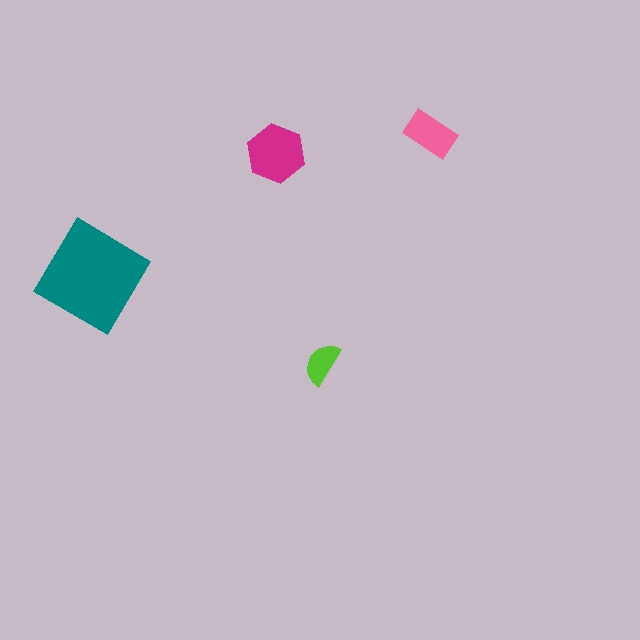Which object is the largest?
The teal diamond.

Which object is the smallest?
The lime semicircle.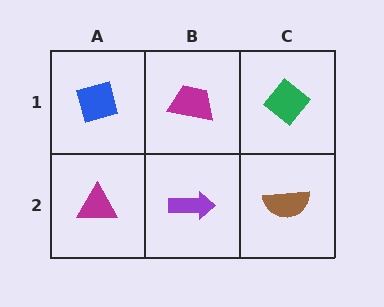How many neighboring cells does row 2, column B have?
3.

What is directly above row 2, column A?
A blue diamond.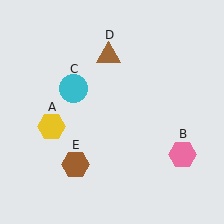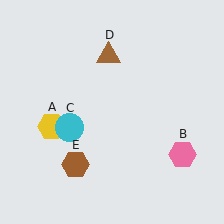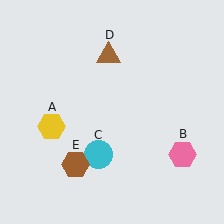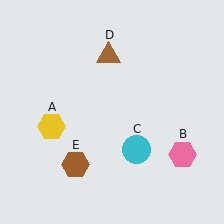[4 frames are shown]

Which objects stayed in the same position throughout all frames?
Yellow hexagon (object A) and pink hexagon (object B) and brown triangle (object D) and brown hexagon (object E) remained stationary.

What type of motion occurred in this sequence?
The cyan circle (object C) rotated counterclockwise around the center of the scene.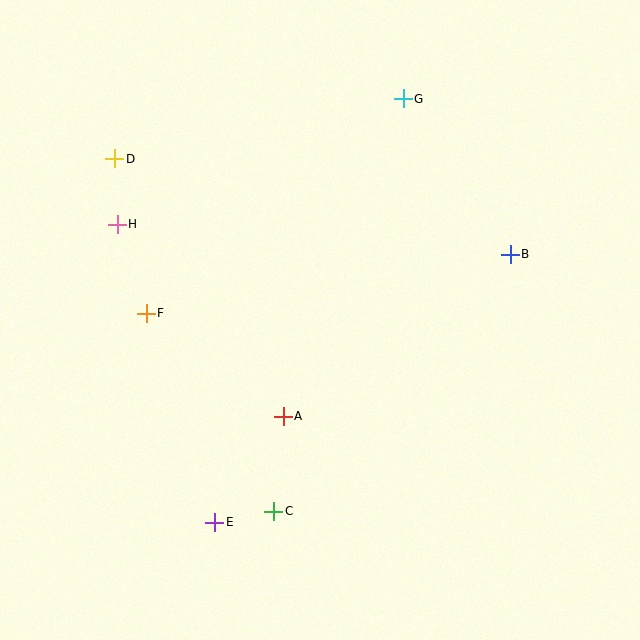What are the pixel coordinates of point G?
Point G is at (403, 99).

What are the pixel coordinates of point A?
Point A is at (283, 416).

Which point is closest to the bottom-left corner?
Point E is closest to the bottom-left corner.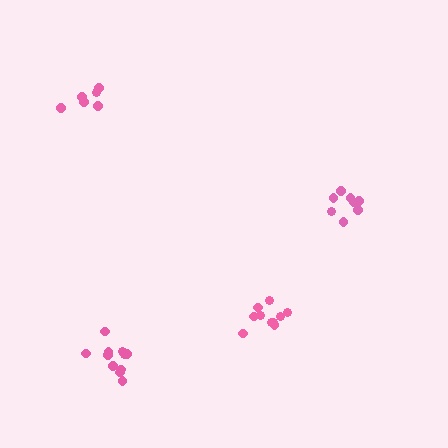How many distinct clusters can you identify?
There are 4 distinct clusters.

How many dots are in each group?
Group 1: 8 dots, Group 2: 10 dots, Group 3: 11 dots, Group 4: 8 dots (37 total).